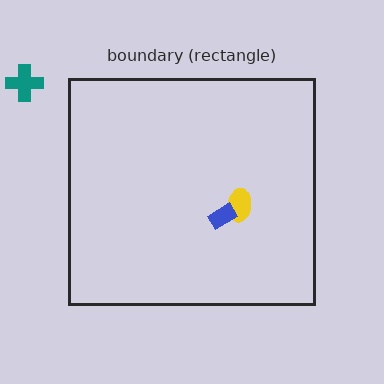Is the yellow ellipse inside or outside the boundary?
Inside.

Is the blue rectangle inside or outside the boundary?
Inside.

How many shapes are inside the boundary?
2 inside, 1 outside.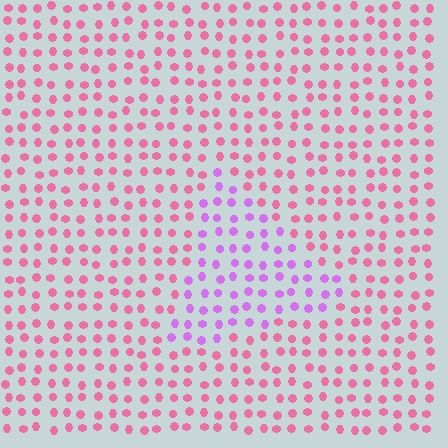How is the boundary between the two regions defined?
The boundary is defined purely by a slight shift in hue (about 45 degrees). Spacing, size, and orientation are identical on both sides.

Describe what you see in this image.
The image is filled with small pink elements in a uniform arrangement. A triangle-shaped region is visible where the elements are tinted to a slightly different hue, forming a subtle color boundary.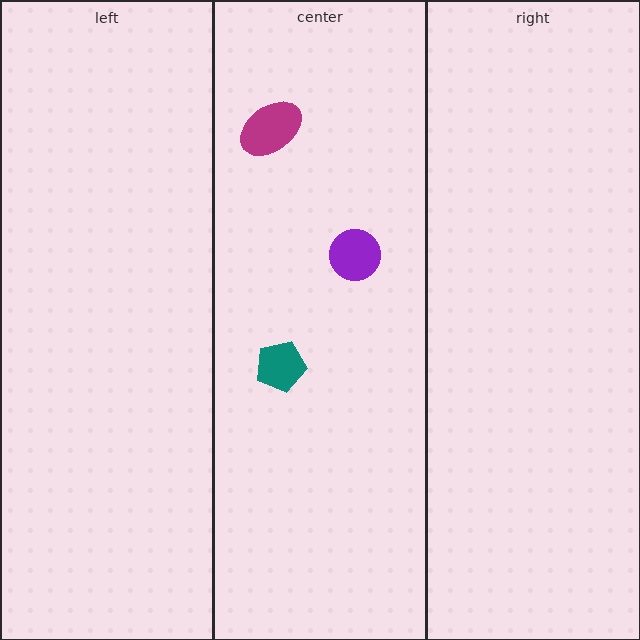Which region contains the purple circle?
The center region.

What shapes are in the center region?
The teal pentagon, the purple circle, the magenta ellipse.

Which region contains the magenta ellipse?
The center region.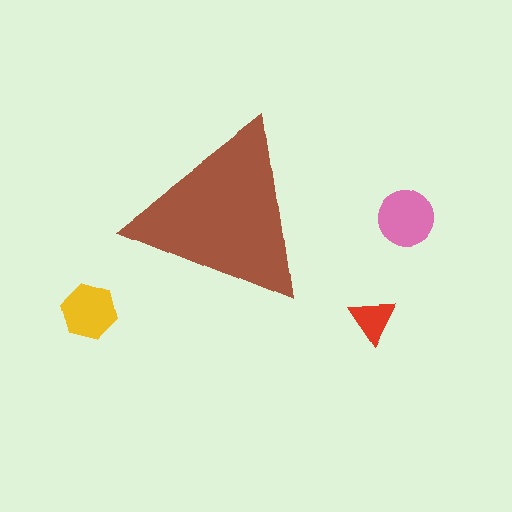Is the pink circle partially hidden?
No, the pink circle is fully visible.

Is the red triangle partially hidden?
No, the red triangle is fully visible.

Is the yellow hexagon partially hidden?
No, the yellow hexagon is fully visible.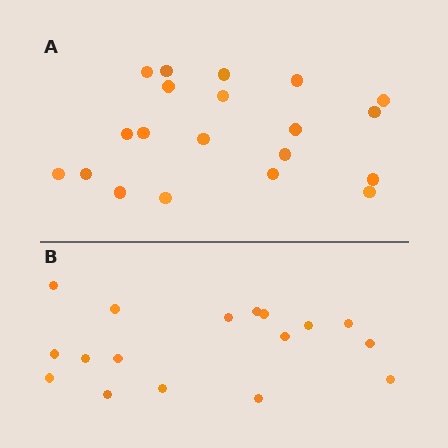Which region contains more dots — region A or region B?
Region A (the top region) has more dots.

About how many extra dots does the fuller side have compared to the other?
Region A has just a few more — roughly 2 or 3 more dots than region B.